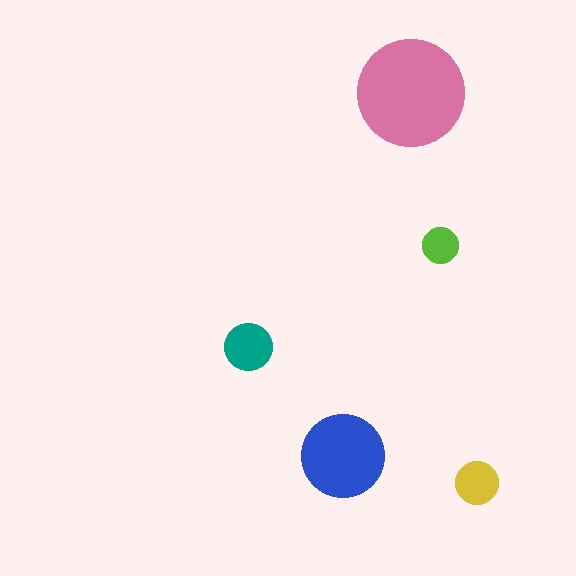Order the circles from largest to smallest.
the pink one, the blue one, the teal one, the yellow one, the lime one.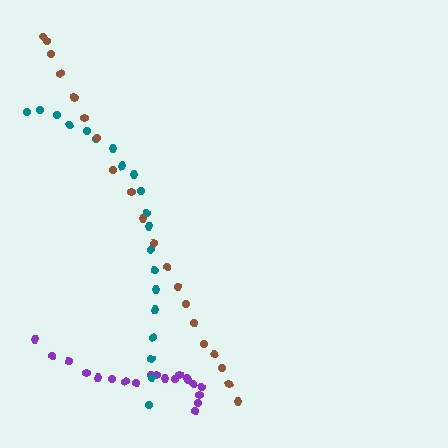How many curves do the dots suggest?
There are 3 distinct paths.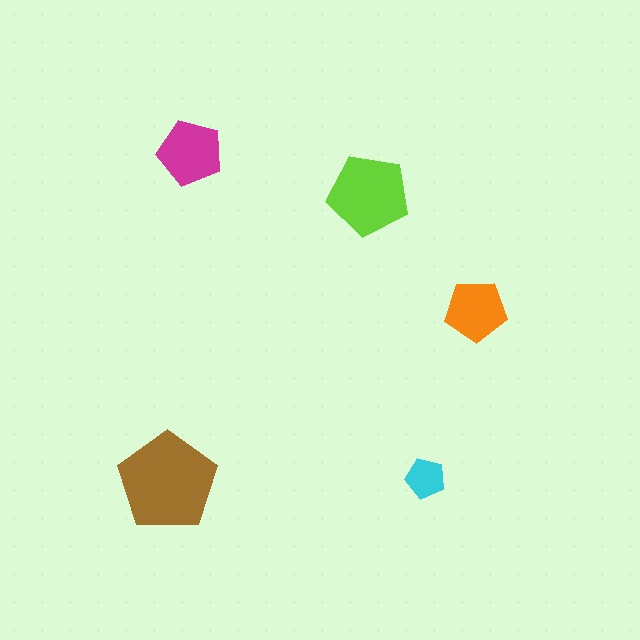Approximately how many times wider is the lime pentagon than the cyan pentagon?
About 2 times wider.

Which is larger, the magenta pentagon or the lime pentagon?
The lime one.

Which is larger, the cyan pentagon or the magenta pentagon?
The magenta one.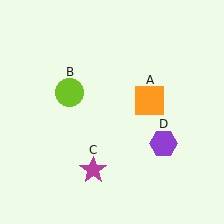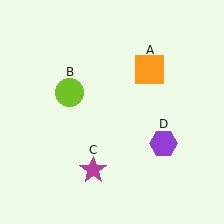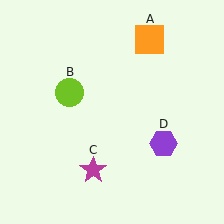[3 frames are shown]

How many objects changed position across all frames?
1 object changed position: orange square (object A).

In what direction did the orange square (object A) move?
The orange square (object A) moved up.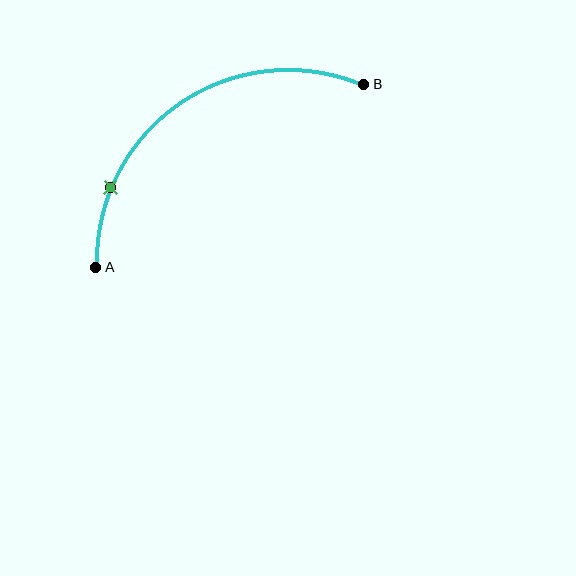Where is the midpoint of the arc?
The arc midpoint is the point on the curve farthest from the straight line joining A and B. It sits above and to the left of that line.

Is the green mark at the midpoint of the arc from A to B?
No. The green mark lies on the arc but is closer to endpoint A. The arc midpoint would be at the point on the curve equidistant along the arc from both A and B.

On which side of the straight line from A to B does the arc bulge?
The arc bulges above and to the left of the straight line connecting A and B.